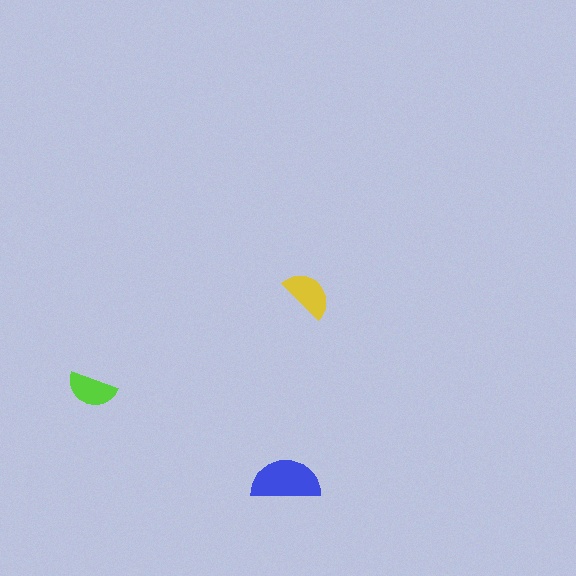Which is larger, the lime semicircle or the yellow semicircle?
The yellow one.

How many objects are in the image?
There are 3 objects in the image.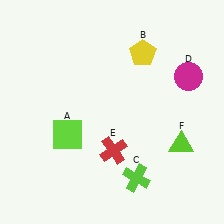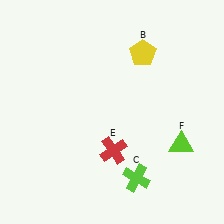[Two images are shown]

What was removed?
The lime square (A), the magenta circle (D) were removed in Image 2.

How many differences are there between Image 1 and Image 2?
There are 2 differences between the two images.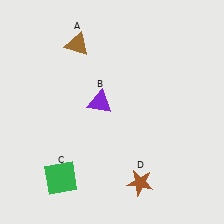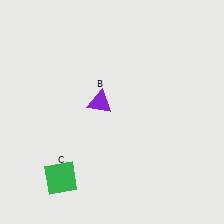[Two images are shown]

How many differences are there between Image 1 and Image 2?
There are 2 differences between the two images.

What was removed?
The brown star (D), the brown triangle (A) were removed in Image 2.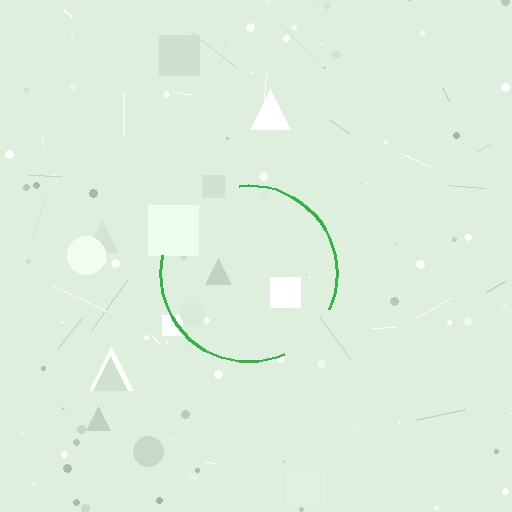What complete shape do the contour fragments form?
The contour fragments form a circle.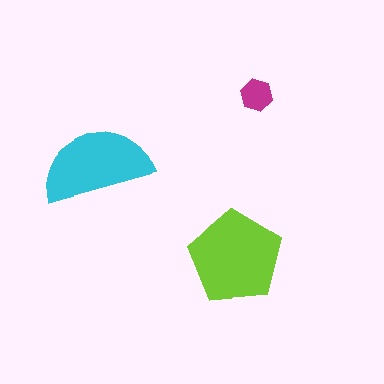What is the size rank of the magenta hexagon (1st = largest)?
3rd.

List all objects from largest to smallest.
The lime pentagon, the cyan semicircle, the magenta hexagon.